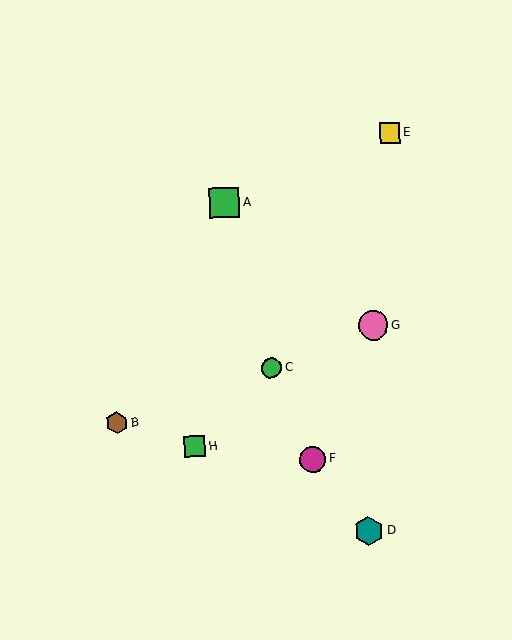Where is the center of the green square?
The center of the green square is at (225, 203).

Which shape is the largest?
The green square (labeled A) is the largest.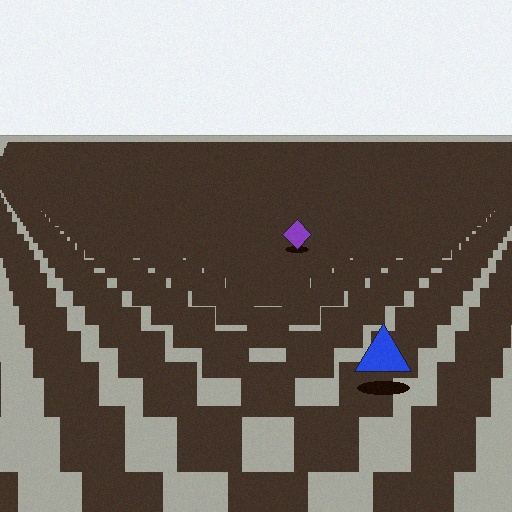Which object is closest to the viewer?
The blue triangle is closest. The texture marks near it are larger and more spread out.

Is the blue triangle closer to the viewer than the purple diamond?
Yes. The blue triangle is closer — you can tell from the texture gradient: the ground texture is coarser near it.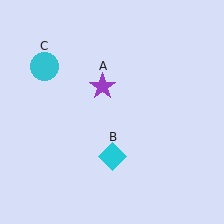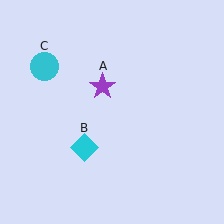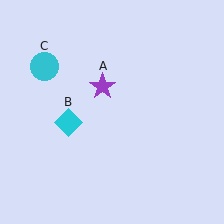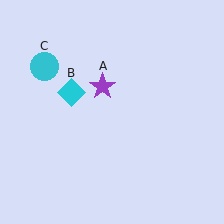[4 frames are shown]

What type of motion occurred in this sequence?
The cyan diamond (object B) rotated clockwise around the center of the scene.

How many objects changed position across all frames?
1 object changed position: cyan diamond (object B).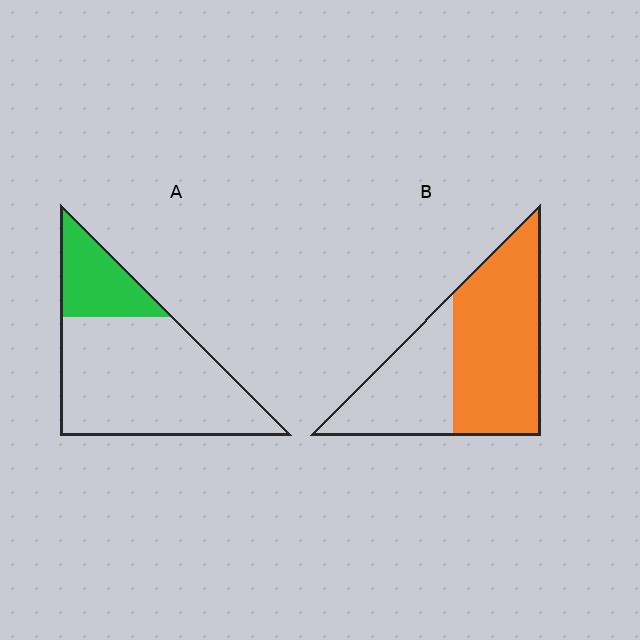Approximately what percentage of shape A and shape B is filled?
A is approximately 25% and B is approximately 60%.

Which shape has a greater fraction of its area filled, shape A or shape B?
Shape B.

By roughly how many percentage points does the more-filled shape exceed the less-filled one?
By roughly 40 percentage points (B over A).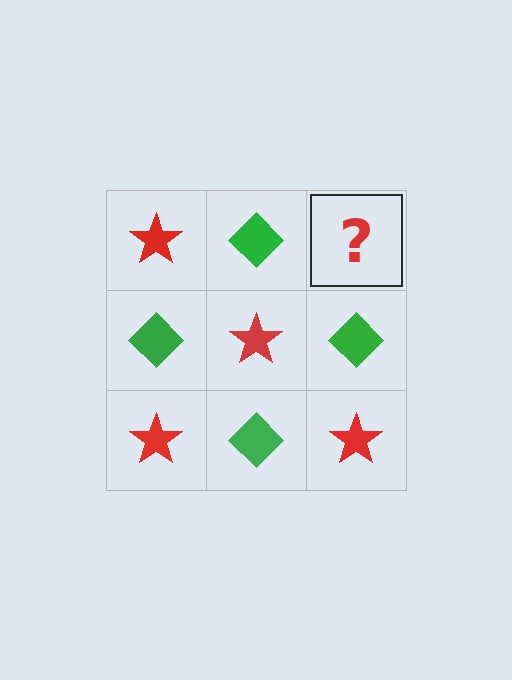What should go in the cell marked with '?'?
The missing cell should contain a red star.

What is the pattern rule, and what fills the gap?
The rule is that it alternates red star and green diamond in a checkerboard pattern. The gap should be filled with a red star.